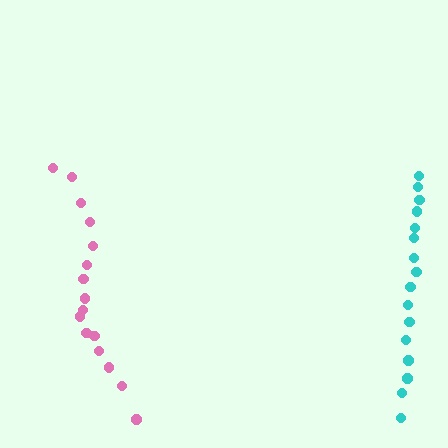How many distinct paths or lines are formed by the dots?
There are 2 distinct paths.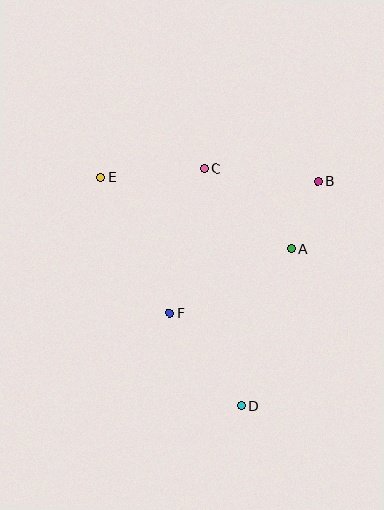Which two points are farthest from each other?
Points D and E are farthest from each other.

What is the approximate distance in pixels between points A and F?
The distance between A and F is approximately 138 pixels.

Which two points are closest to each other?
Points A and B are closest to each other.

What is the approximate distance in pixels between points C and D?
The distance between C and D is approximately 240 pixels.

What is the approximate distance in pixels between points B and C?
The distance between B and C is approximately 115 pixels.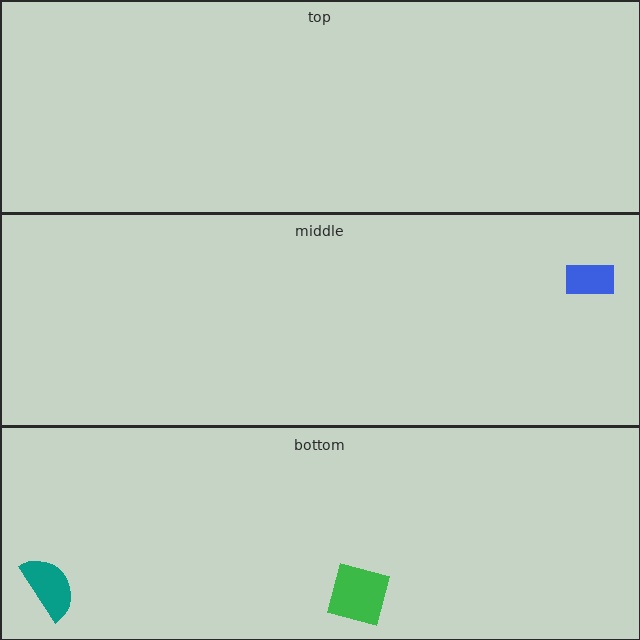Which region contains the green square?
The bottom region.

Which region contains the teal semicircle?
The bottom region.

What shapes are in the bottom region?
The green square, the teal semicircle.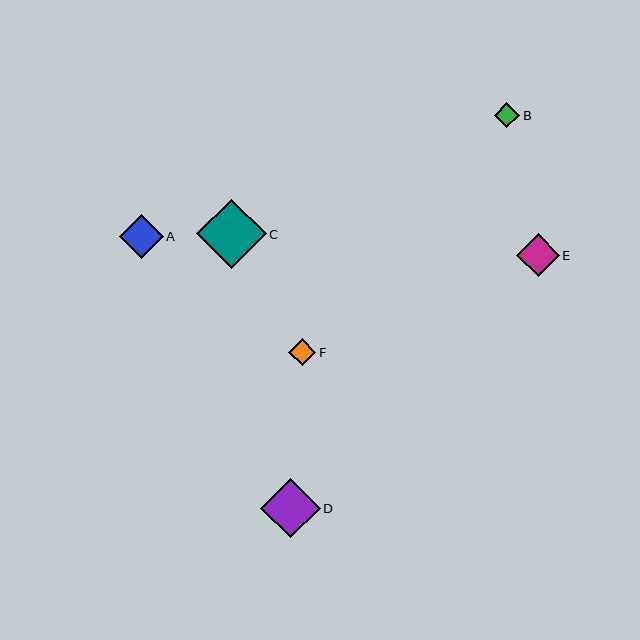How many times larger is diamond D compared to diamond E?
Diamond D is approximately 1.4 times the size of diamond E.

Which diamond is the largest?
Diamond C is the largest with a size of approximately 69 pixels.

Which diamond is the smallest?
Diamond B is the smallest with a size of approximately 25 pixels.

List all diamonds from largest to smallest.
From largest to smallest: C, D, A, E, F, B.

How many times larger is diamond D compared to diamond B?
Diamond D is approximately 2.3 times the size of diamond B.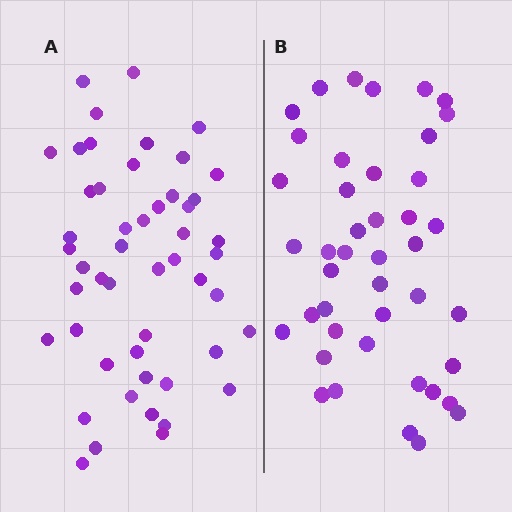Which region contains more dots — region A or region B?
Region A (the left region) has more dots.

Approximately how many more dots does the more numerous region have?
Region A has roughly 8 or so more dots than region B.